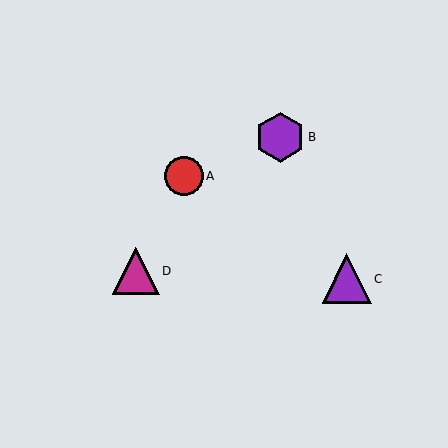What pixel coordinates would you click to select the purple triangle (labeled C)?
Click at (347, 279) to select the purple triangle C.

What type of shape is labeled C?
Shape C is a purple triangle.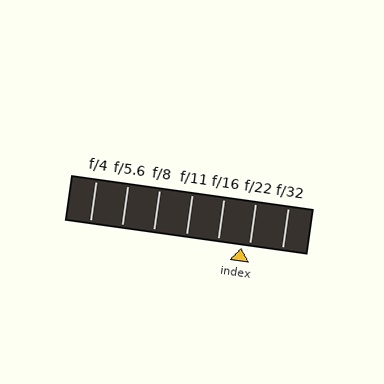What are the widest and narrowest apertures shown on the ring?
The widest aperture shown is f/4 and the narrowest is f/32.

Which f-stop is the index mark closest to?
The index mark is closest to f/22.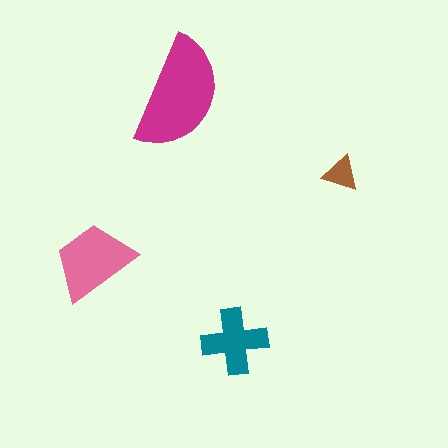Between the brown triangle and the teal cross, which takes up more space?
The teal cross.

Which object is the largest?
The magenta semicircle.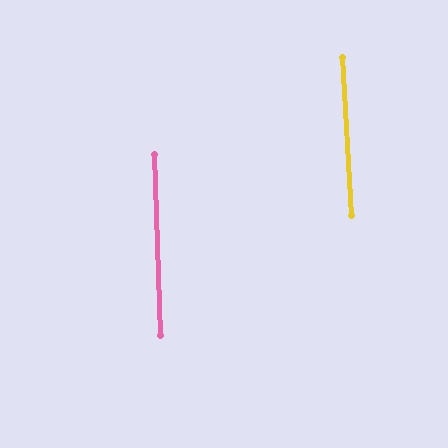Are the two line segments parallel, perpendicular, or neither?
Parallel — their directions differ by only 1.4°.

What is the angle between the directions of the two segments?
Approximately 1 degree.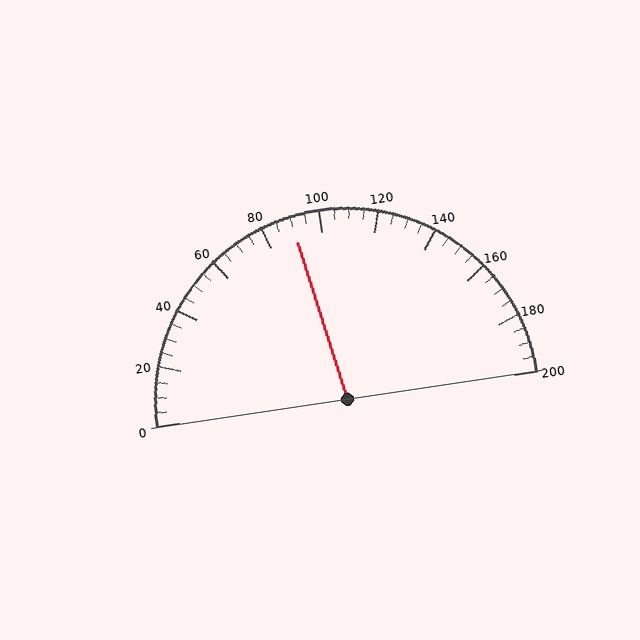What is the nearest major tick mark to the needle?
The nearest major tick mark is 80.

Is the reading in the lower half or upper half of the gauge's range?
The reading is in the lower half of the range (0 to 200).